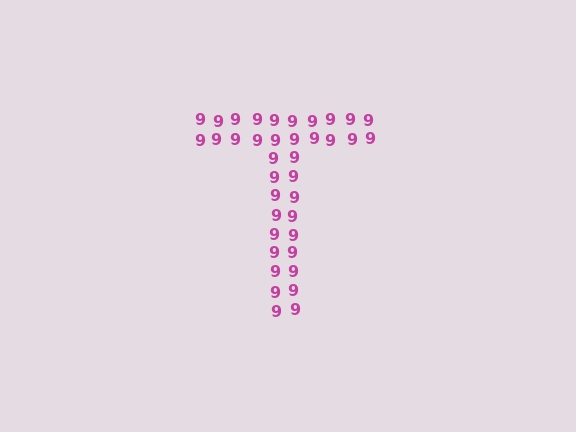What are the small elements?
The small elements are digit 9's.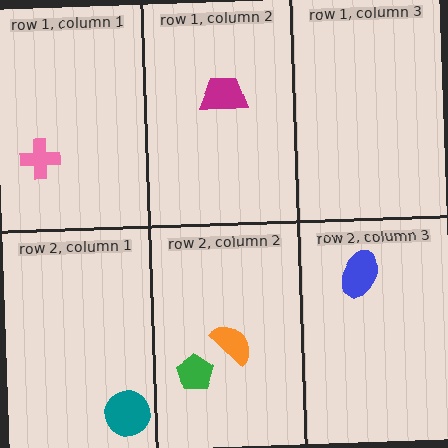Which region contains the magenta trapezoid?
The row 1, column 2 region.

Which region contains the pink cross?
The row 1, column 1 region.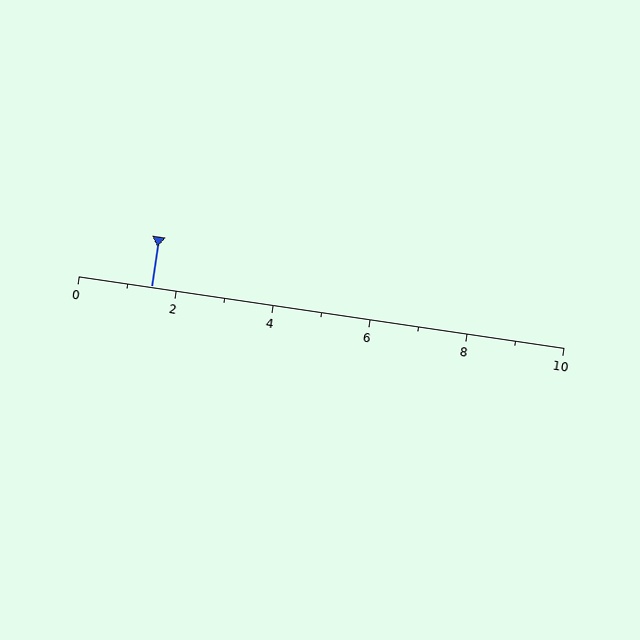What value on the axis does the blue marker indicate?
The marker indicates approximately 1.5.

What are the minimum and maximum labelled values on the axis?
The axis runs from 0 to 10.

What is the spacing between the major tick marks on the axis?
The major ticks are spaced 2 apart.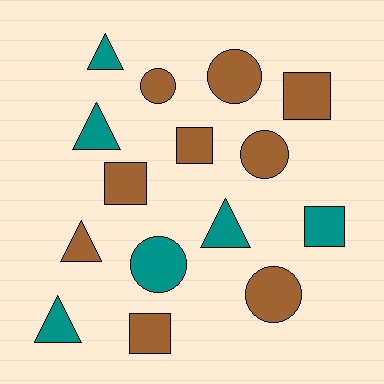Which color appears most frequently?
Brown, with 9 objects.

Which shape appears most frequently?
Circle, with 5 objects.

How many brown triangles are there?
There is 1 brown triangle.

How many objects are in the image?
There are 15 objects.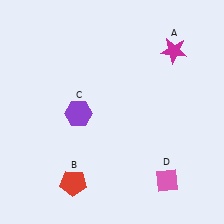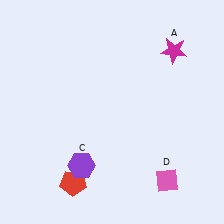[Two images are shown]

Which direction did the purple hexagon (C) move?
The purple hexagon (C) moved down.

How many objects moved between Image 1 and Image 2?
1 object moved between the two images.